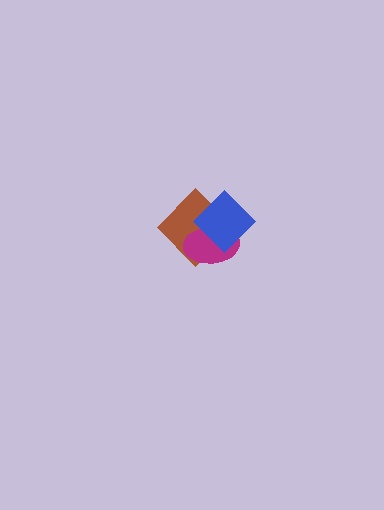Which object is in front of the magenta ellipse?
The blue diamond is in front of the magenta ellipse.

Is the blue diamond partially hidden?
No, no other shape covers it.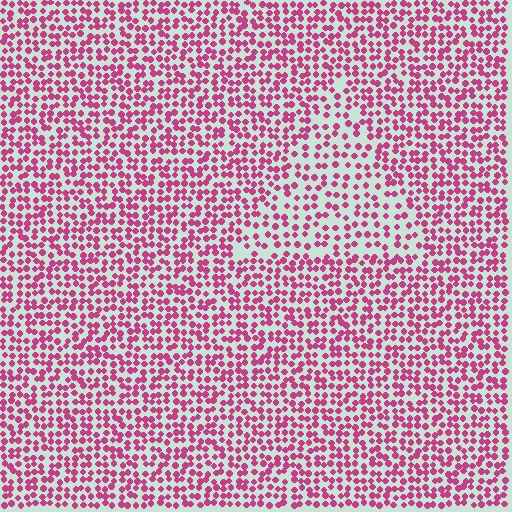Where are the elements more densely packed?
The elements are more densely packed outside the triangle boundary.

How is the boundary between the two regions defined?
The boundary is defined by a change in element density (approximately 1.7x ratio). All elements are the same color, size, and shape.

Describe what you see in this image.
The image contains small magenta elements arranged at two different densities. A triangle-shaped region is visible where the elements are less densely packed than the surrounding area.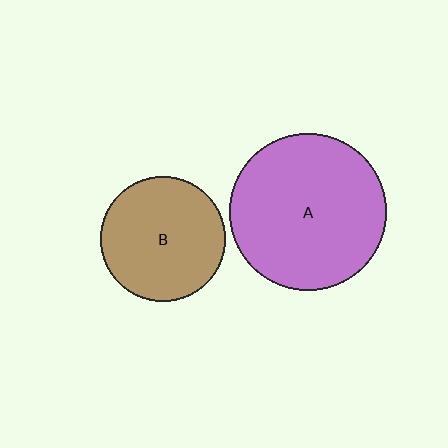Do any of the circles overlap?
No, none of the circles overlap.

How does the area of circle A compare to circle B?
Approximately 1.6 times.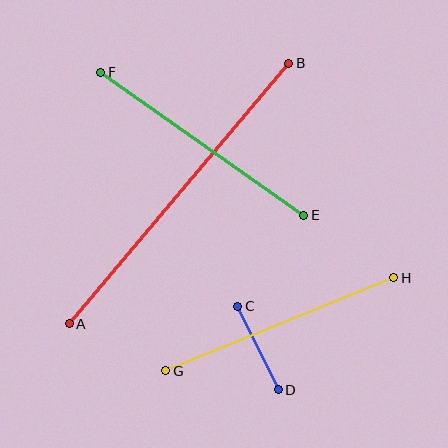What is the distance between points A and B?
The distance is approximately 341 pixels.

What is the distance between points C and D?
The distance is approximately 93 pixels.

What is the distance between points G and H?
The distance is approximately 247 pixels.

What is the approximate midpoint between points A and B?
The midpoint is at approximately (179, 194) pixels.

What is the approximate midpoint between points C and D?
The midpoint is at approximately (258, 348) pixels.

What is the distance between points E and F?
The distance is approximately 248 pixels.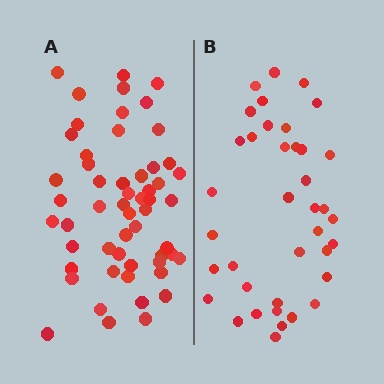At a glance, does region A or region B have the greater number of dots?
Region A (the left region) has more dots.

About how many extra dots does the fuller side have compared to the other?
Region A has approximately 15 more dots than region B.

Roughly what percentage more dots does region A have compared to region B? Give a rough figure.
About 45% more.